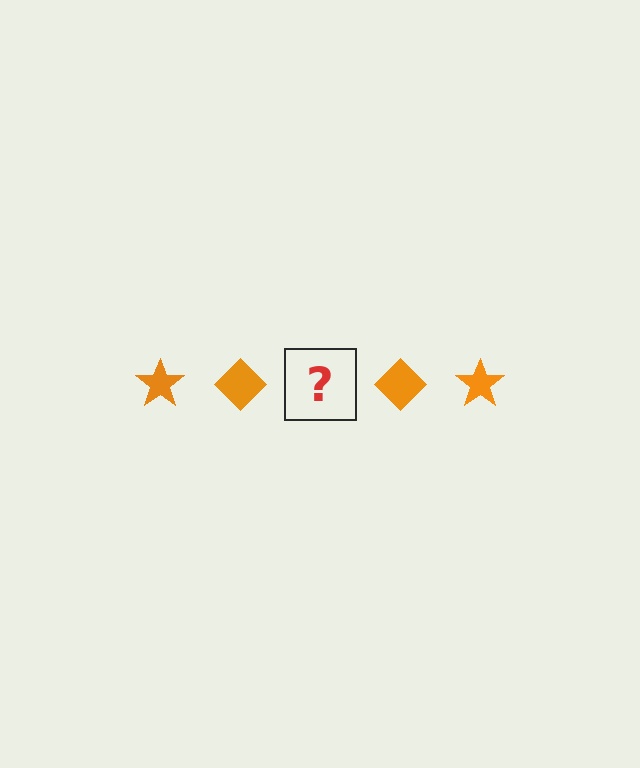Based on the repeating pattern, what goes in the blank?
The blank should be an orange star.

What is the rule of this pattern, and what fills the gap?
The rule is that the pattern cycles through star, diamond shapes in orange. The gap should be filled with an orange star.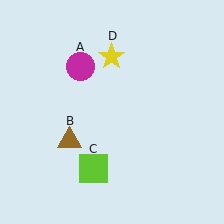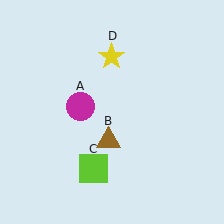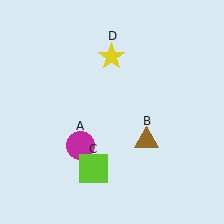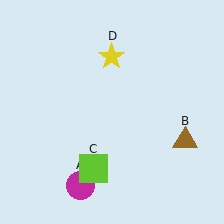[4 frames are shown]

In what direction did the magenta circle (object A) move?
The magenta circle (object A) moved down.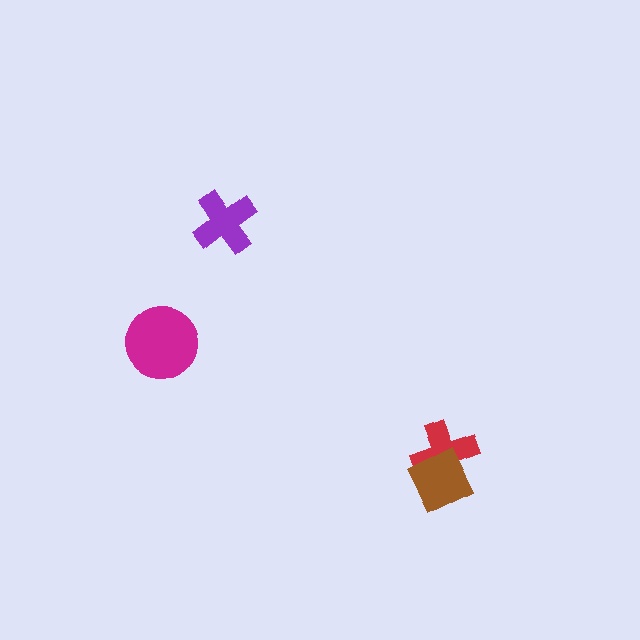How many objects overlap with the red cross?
1 object overlaps with the red cross.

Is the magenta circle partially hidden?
No, no other shape covers it.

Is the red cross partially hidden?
Yes, it is partially covered by another shape.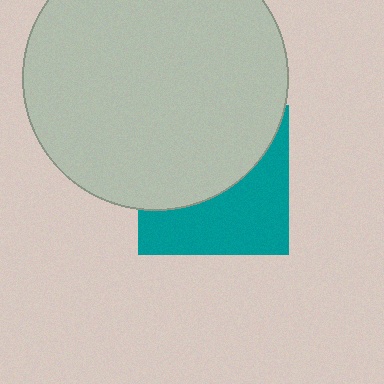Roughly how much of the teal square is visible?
About half of it is visible (roughly 47%).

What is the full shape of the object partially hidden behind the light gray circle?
The partially hidden object is a teal square.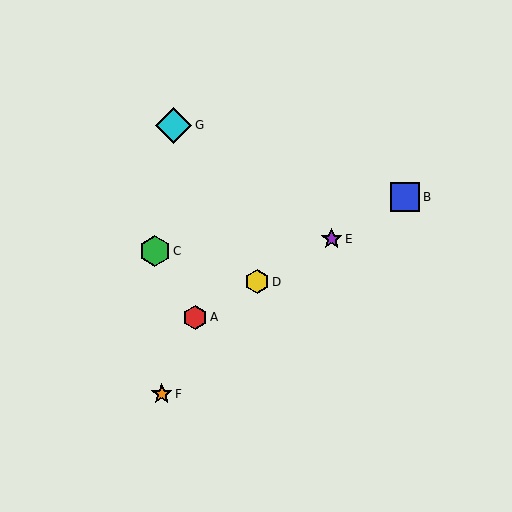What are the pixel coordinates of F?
Object F is at (162, 394).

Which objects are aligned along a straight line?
Objects A, B, D, E are aligned along a straight line.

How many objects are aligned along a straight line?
4 objects (A, B, D, E) are aligned along a straight line.